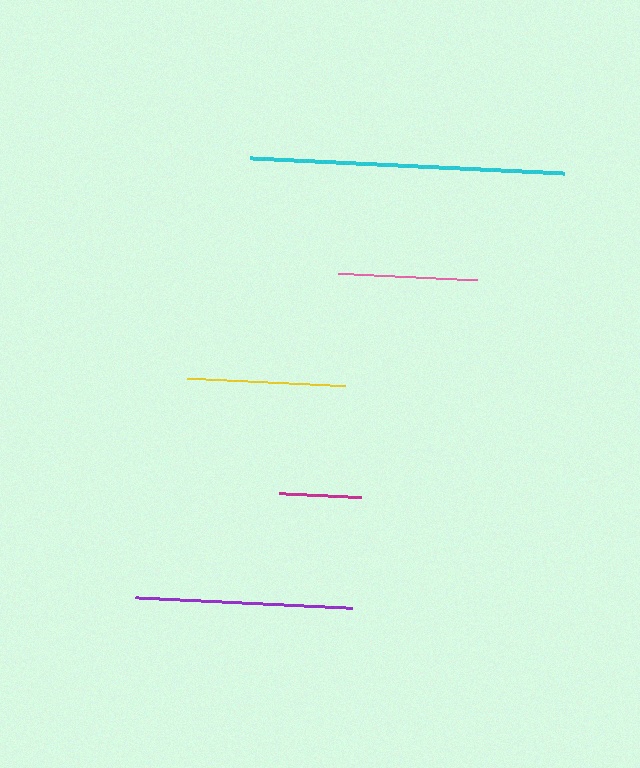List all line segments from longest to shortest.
From longest to shortest: cyan, purple, yellow, pink, magenta.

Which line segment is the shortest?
The magenta line is the shortest at approximately 82 pixels.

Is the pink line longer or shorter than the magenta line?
The pink line is longer than the magenta line.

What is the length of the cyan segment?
The cyan segment is approximately 315 pixels long.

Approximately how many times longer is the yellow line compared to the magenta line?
The yellow line is approximately 1.9 times the length of the magenta line.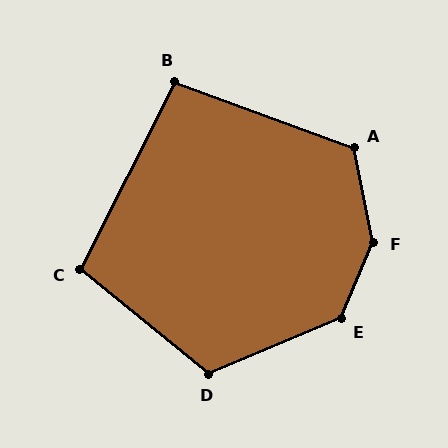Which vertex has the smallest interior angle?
B, at approximately 96 degrees.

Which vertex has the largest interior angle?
F, at approximately 145 degrees.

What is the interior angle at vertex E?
Approximately 135 degrees (obtuse).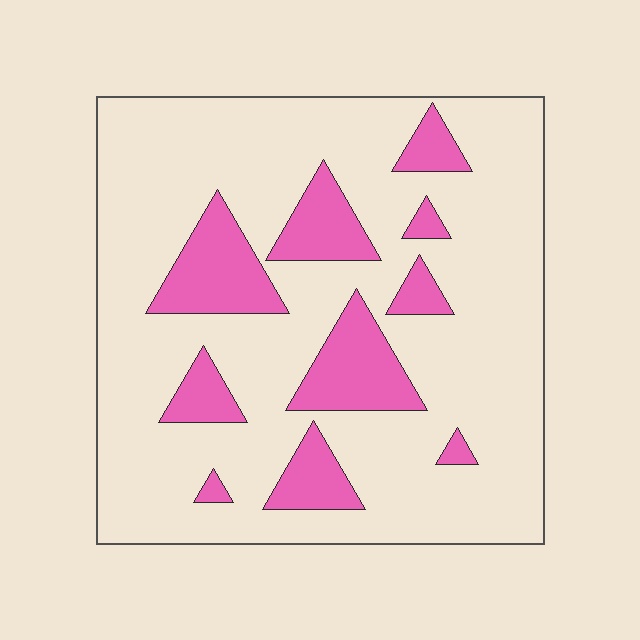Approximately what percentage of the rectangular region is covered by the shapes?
Approximately 20%.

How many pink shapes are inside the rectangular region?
10.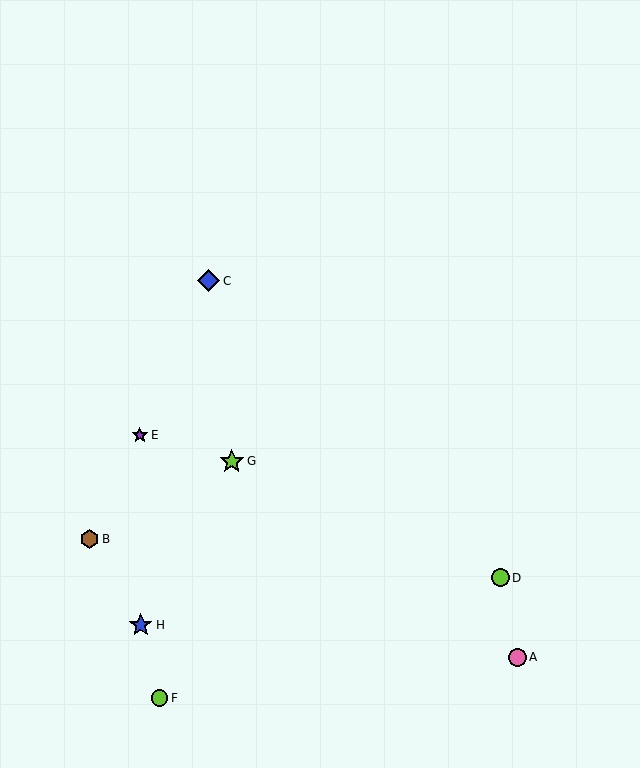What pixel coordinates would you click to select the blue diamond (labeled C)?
Click at (209, 281) to select the blue diamond C.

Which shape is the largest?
The lime star (labeled G) is the largest.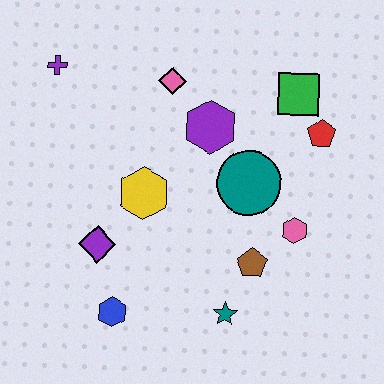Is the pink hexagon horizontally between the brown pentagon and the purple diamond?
No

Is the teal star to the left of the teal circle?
Yes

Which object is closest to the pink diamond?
The purple hexagon is closest to the pink diamond.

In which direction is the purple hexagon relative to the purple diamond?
The purple hexagon is above the purple diamond.